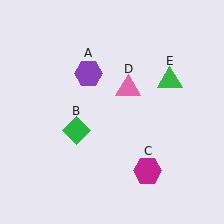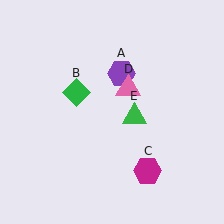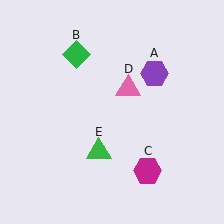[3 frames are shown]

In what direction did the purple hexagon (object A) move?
The purple hexagon (object A) moved right.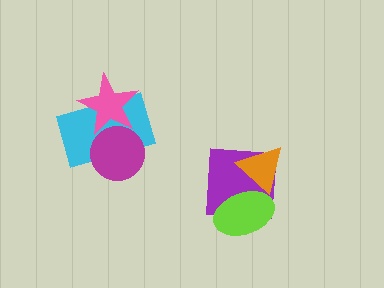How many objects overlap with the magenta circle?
2 objects overlap with the magenta circle.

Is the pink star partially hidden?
Yes, it is partially covered by another shape.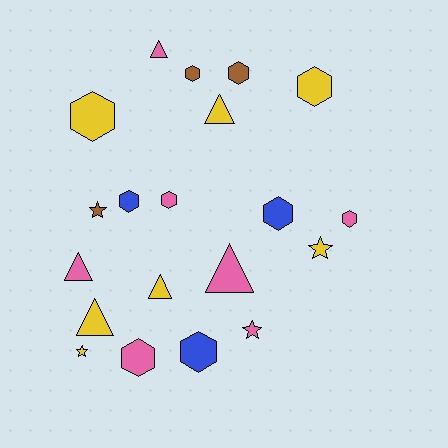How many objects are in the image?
There are 20 objects.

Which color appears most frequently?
Pink, with 7 objects.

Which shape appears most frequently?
Hexagon, with 10 objects.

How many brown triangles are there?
There are no brown triangles.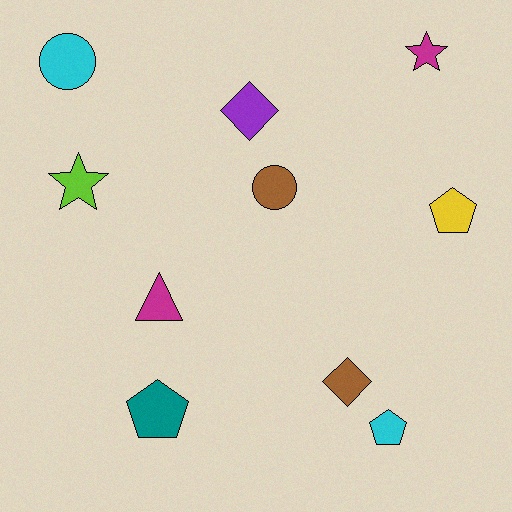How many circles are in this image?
There are 2 circles.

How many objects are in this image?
There are 10 objects.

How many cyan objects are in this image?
There are 2 cyan objects.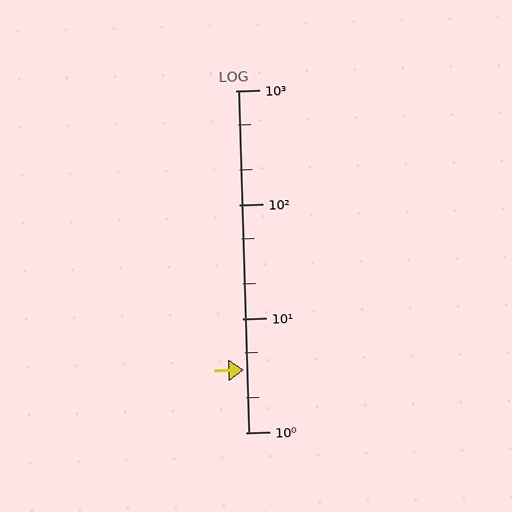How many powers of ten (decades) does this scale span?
The scale spans 3 decades, from 1 to 1000.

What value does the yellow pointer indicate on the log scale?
The pointer indicates approximately 3.5.